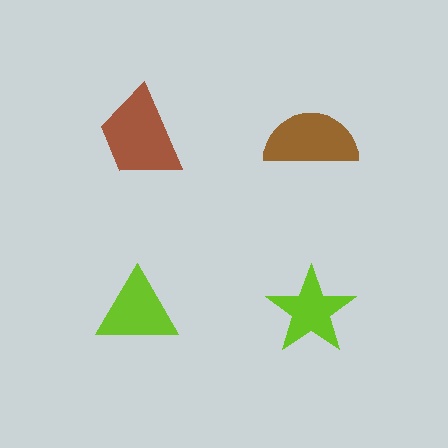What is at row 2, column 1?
A lime triangle.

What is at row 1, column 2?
A brown semicircle.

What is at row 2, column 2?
A lime star.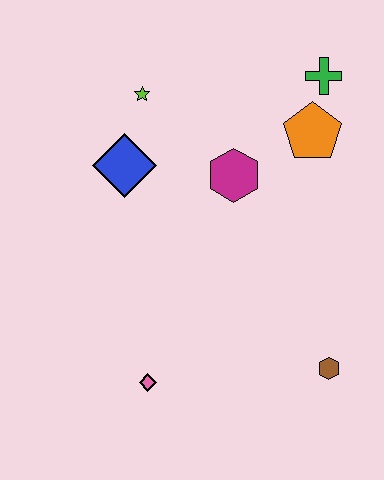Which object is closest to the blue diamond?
The lime star is closest to the blue diamond.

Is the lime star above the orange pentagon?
Yes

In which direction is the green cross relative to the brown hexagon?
The green cross is above the brown hexagon.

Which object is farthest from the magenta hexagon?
The pink diamond is farthest from the magenta hexagon.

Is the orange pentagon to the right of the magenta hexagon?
Yes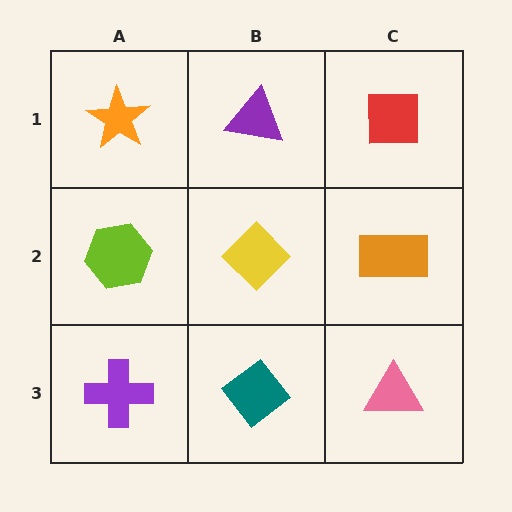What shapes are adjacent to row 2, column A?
An orange star (row 1, column A), a purple cross (row 3, column A), a yellow diamond (row 2, column B).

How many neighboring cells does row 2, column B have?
4.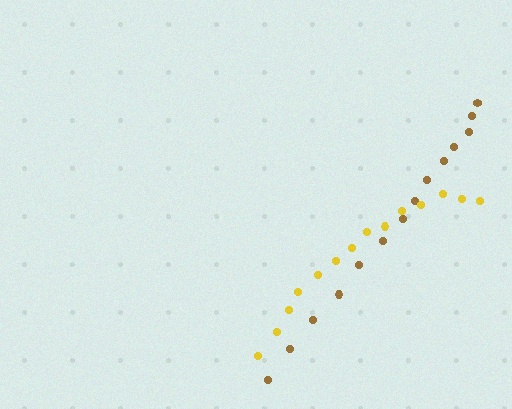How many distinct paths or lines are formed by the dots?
There are 2 distinct paths.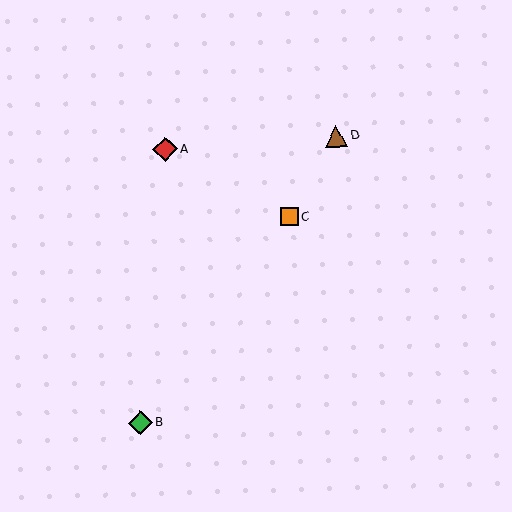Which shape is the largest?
The red diamond (labeled A) is the largest.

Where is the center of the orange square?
The center of the orange square is at (289, 217).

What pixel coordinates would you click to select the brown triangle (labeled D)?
Click at (336, 136) to select the brown triangle D.